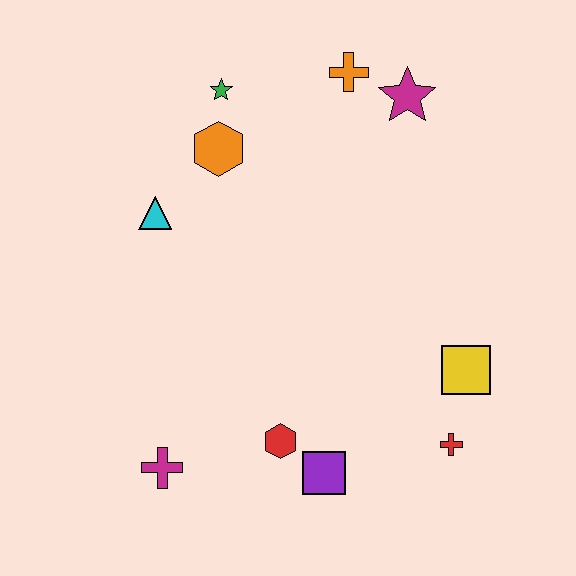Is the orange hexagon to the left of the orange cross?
Yes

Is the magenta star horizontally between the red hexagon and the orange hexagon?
No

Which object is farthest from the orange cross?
The magenta cross is farthest from the orange cross.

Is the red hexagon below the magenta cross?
No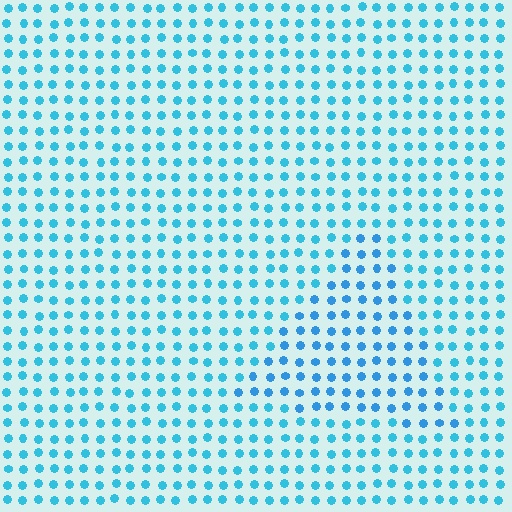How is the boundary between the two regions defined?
The boundary is defined purely by a slight shift in hue (about 16 degrees). Spacing, size, and orientation are identical on both sides.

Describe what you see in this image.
The image is filled with small cyan elements in a uniform arrangement. A triangle-shaped region is visible where the elements are tinted to a slightly different hue, forming a subtle color boundary.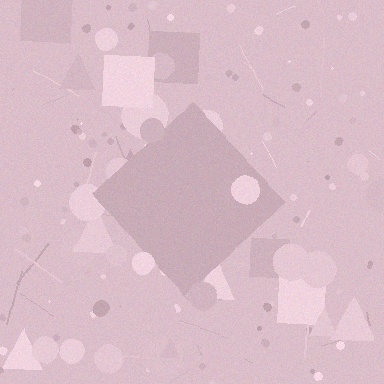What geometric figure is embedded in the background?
A diamond is embedded in the background.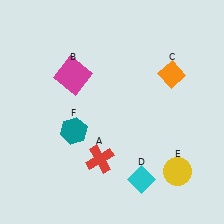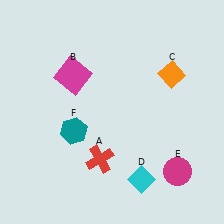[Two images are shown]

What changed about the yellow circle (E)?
In Image 1, E is yellow. In Image 2, it changed to magenta.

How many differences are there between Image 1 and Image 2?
There is 1 difference between the two images.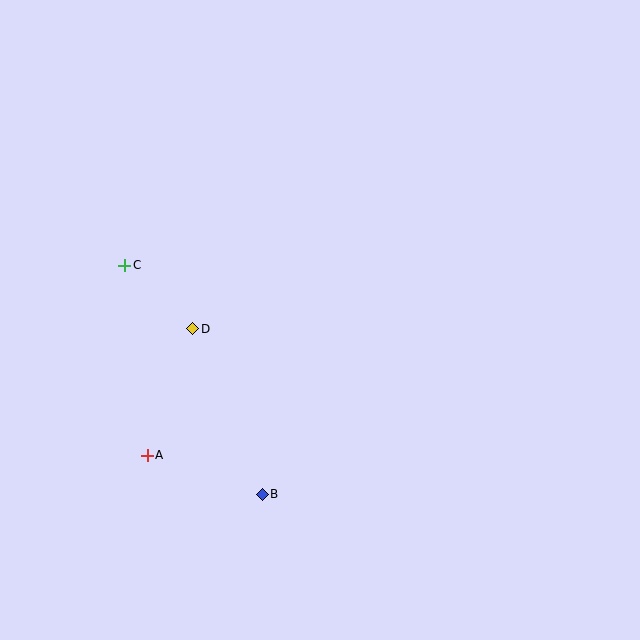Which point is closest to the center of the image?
Point D at (193, 329) is closest to the center.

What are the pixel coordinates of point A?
Point A is at (147, 455).